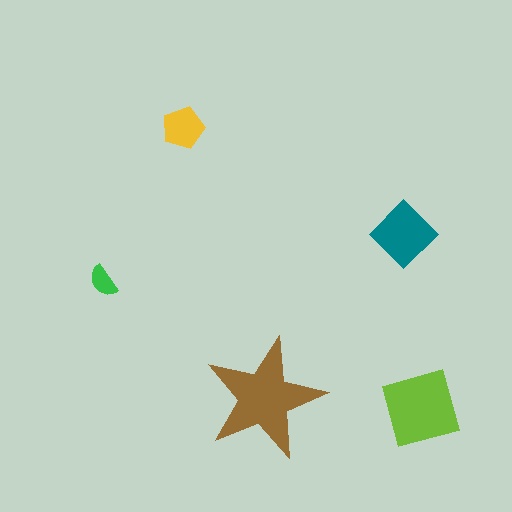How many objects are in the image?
There are 5 objects in the image.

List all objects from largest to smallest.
The brown star, the lime square, the teal diamond, the yellow pentagon, the green semicircle.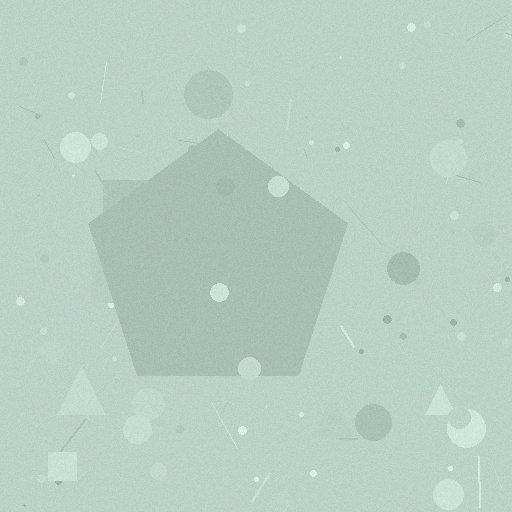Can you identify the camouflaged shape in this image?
The camouflaged shape is a pentagon.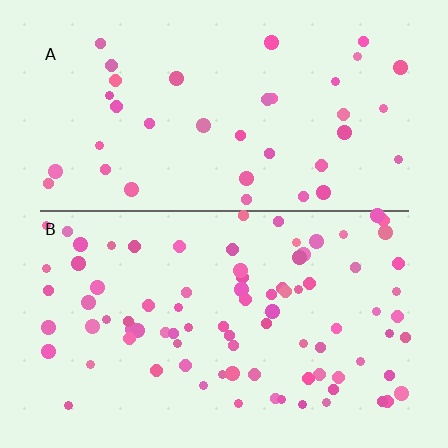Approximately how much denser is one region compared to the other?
Approximately 2.3× — region B over region A.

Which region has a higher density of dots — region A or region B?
B (the bottom).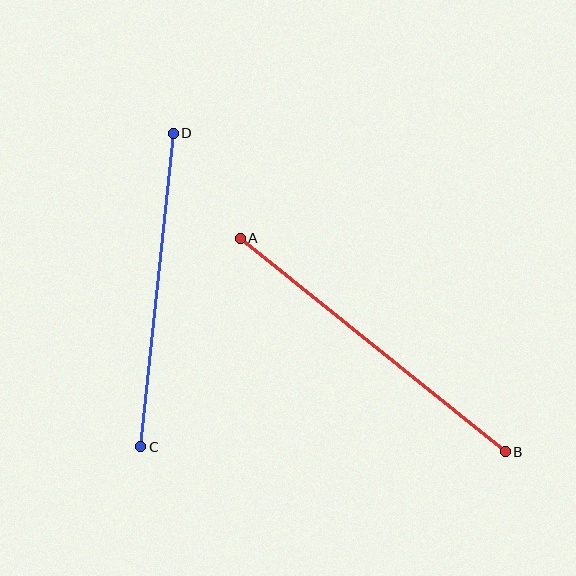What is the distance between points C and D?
The distance is approximately 315 pixels.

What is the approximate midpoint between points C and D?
The midpoint is at approximately (157, 290) pixels.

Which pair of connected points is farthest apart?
Points A and B are farthest apart.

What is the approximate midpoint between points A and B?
The midpoint is at approximately (373, 345) pixels.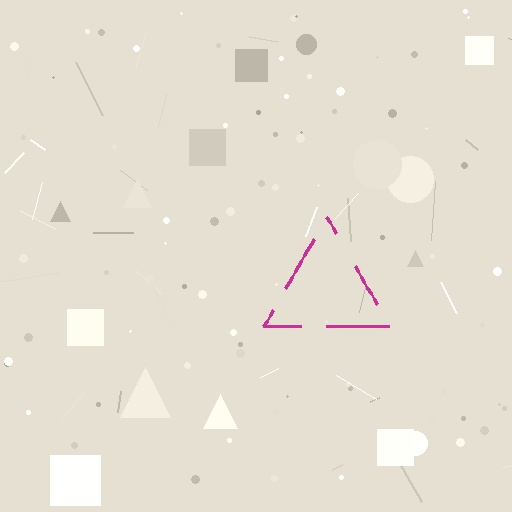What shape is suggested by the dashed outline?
The dashed outline suggests a triangle.